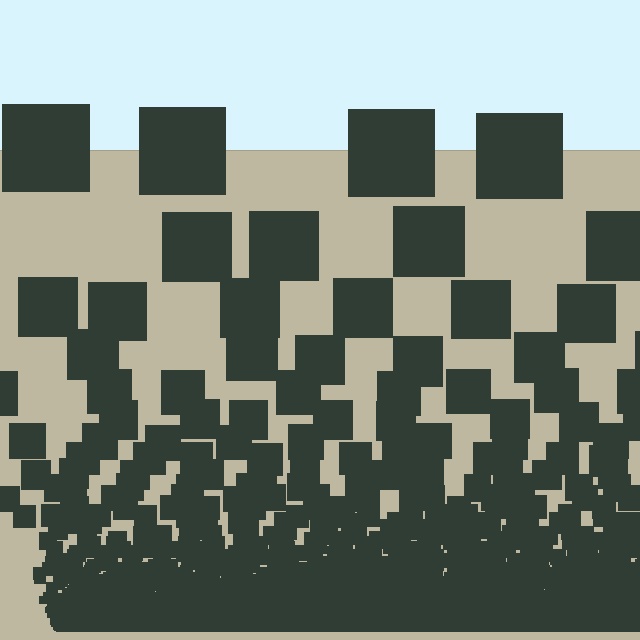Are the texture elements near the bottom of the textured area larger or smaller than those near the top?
Smaller. The gradient is inverted — elements near the bottom are smaller and denser.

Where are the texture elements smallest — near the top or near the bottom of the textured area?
Near the bottom.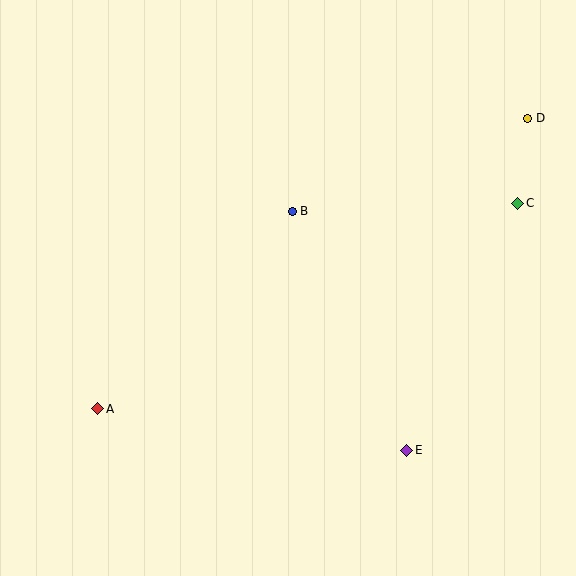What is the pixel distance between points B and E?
The distance between B and E is 265 pixels.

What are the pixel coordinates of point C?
Point C is at (518, 203).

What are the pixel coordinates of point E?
Point E is at (407, 450).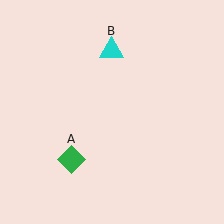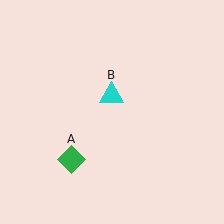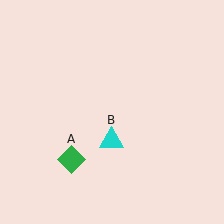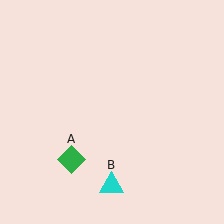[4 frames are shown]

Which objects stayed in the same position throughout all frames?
Green diamond (object A) remained stationary.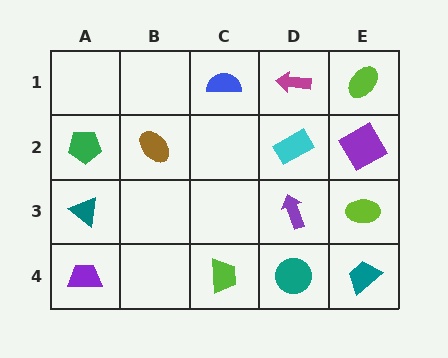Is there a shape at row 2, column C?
No, that cell is empty.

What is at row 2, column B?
A brown ellipse.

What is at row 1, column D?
A magenta arrow.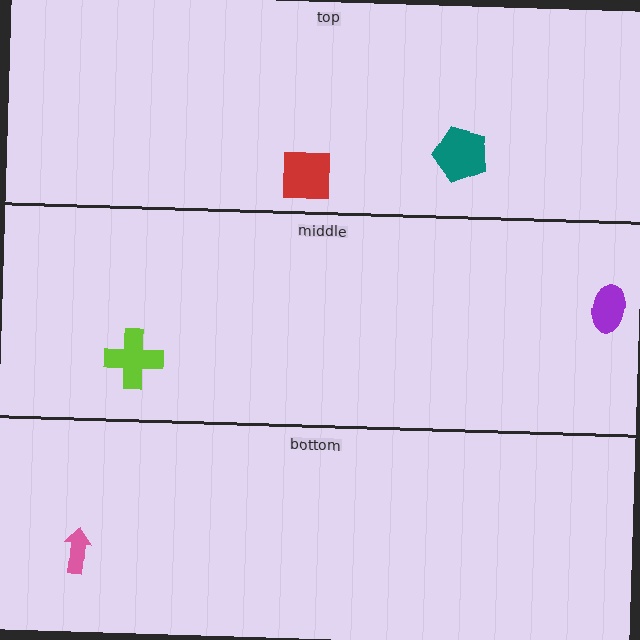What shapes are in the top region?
The teal pentagon, the red square.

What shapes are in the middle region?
The lime cross, the purple ellipse.